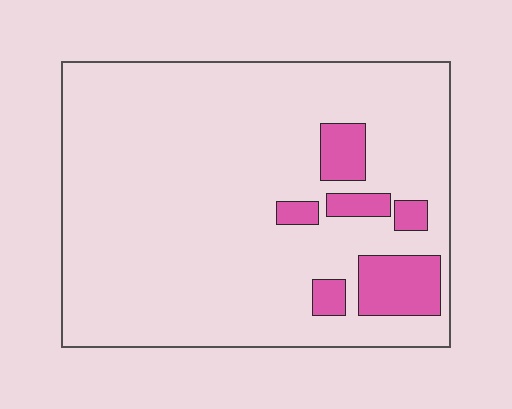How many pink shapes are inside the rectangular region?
6.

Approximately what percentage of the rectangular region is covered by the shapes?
Approximately 10%.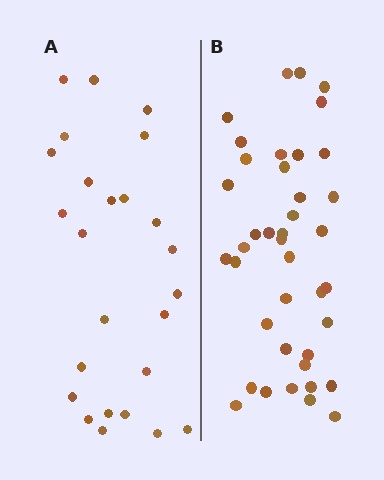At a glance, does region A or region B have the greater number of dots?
Region B (the right region) has more dots.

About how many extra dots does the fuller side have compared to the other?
Region B has approximately 15 more dots than region A.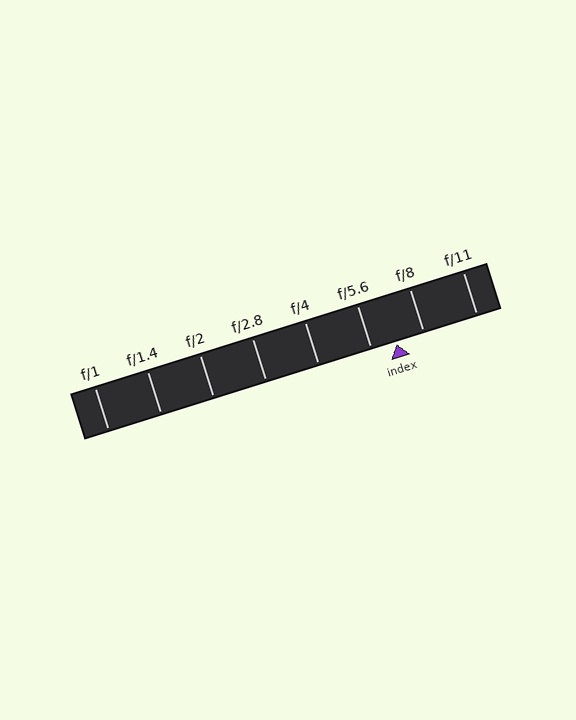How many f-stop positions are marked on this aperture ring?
There are 8 f-stop positions marked.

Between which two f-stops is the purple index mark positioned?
The index mark is between f/5.6 and f/8.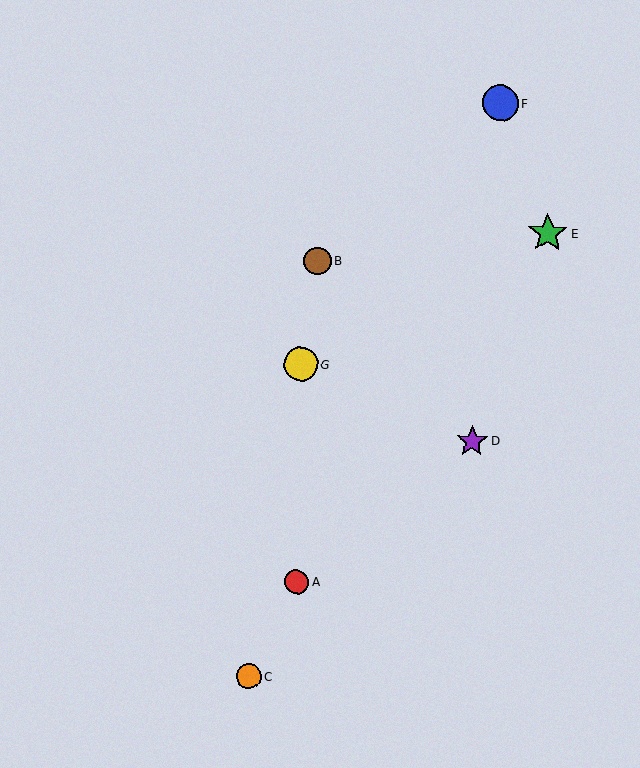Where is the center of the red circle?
The center of the red circle is at (297, 581).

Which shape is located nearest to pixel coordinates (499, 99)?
The blue circle (labeled F) at (500, 103) is nearest to that location.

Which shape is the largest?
The green star (labeled E) is the largest.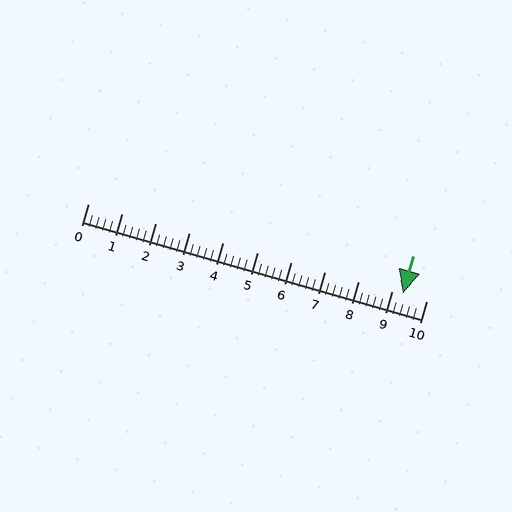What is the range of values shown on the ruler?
The ruler shows values from 0 to 10.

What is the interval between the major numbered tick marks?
The major tick marks are spaced 1 units apart.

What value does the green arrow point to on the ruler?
The green arrow points to approximately 9.3.